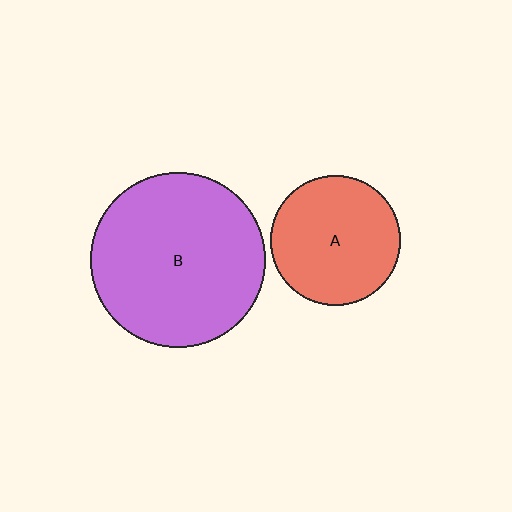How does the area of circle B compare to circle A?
Approximately 1.8 times.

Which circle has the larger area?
Circle B (purple).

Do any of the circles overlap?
No, none of the circles overlap.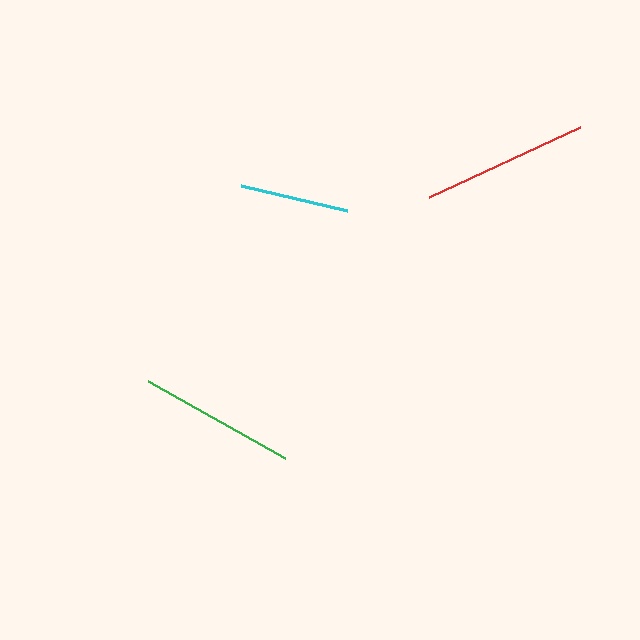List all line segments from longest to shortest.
From longest to shortest: red, green, cyan.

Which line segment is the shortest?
The cyan line is the shortest at approximately 109 pixels.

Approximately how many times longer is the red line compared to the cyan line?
The red line is approximately 1.5 times the length of the cyan line.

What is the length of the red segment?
The red segment is approximately 166 pixels long.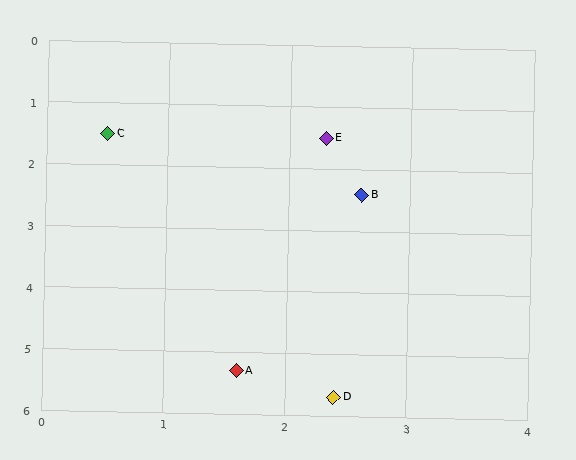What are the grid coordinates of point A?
Point A is at approximately (1.6, 5.3).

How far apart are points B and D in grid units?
Points B and D are about 3.3 grid units apart.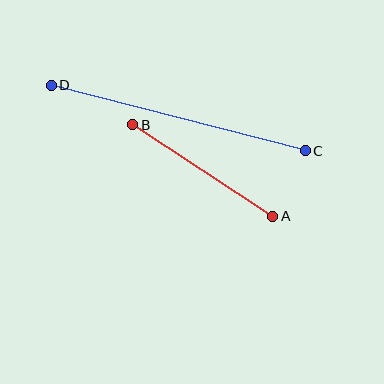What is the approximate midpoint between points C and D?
The midpoint is at approximately (178, 118) pixels.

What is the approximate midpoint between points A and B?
The midpoint is at approximately (203, 171) pixels.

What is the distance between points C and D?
The distance is approximately 262 pixels.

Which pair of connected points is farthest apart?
Points C and D are farthest apart.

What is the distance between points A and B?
The distance is approximately 168 pixels.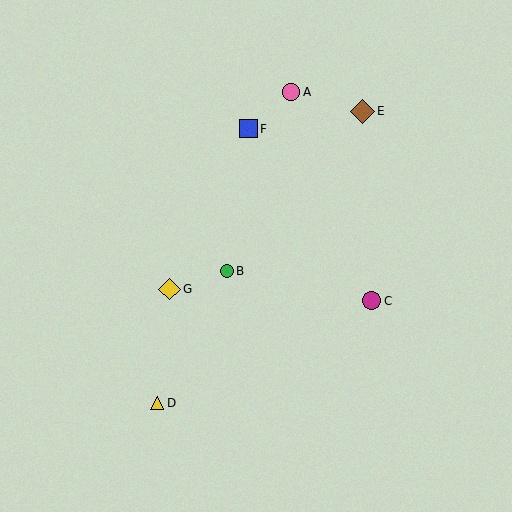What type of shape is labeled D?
Shape D is a yellow triangle.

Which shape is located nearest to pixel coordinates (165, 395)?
The yellow triangle (labeled D) at (157, 403) is nearest to that location.